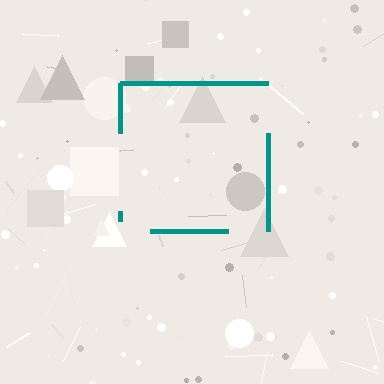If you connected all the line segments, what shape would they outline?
They would outline a square.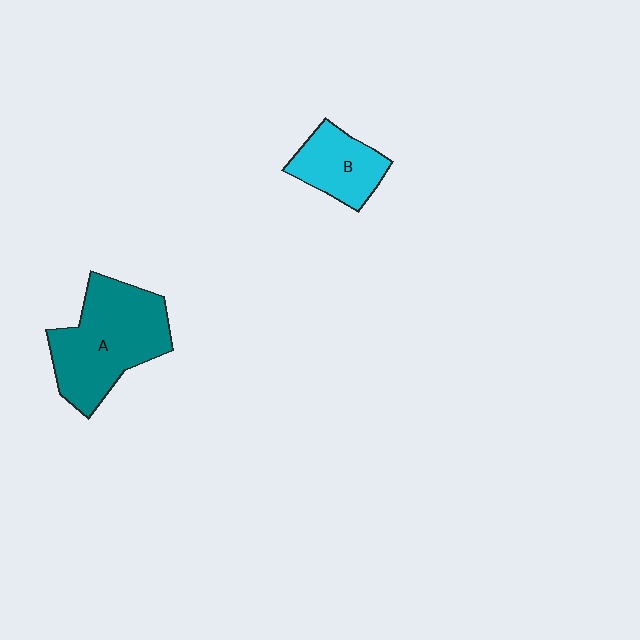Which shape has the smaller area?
Shape B (cyan).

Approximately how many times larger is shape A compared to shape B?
Approximately 1.9 times.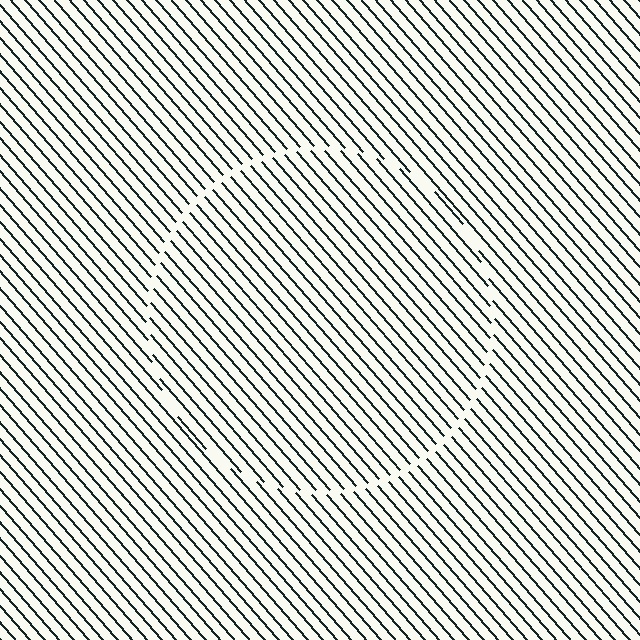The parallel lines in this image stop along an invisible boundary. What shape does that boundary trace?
An illusory circle. The interior of the shape contains the same grating, shifted by half a period — the contour is defined by the phase discontinuity where line-ends from the inner and outer gratings abut.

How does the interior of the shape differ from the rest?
The interior of the shape contains the same grating, shifted by half a period — the contour is defined by the phase discontinuity where line-ends from the inner and outer gratings abut.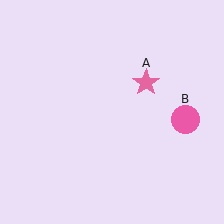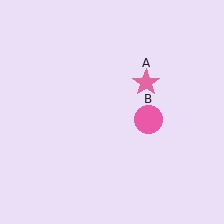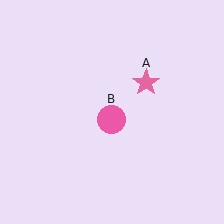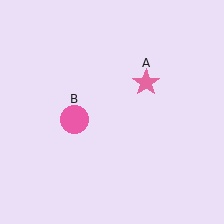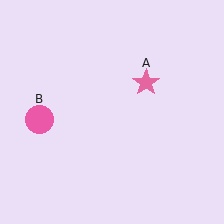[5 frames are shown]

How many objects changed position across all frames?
1 object changed position: pink circle (object B).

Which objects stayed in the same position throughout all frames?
Pink star (object A) remained stationary.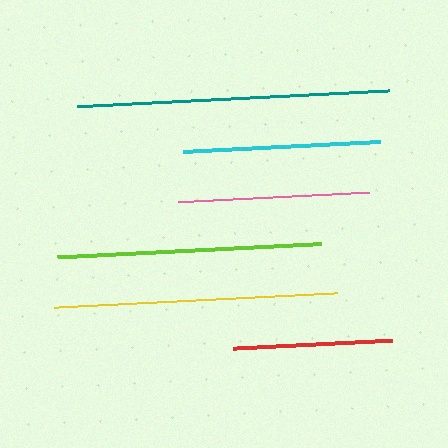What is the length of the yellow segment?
The yellow segment is approximately 283 pixels long.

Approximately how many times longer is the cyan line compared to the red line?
The cyan line is approximately 1.2 times the length of the red line.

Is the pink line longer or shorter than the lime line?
The lime line is longer than the pink line.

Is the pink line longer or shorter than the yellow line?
The yellow line is longer than the pink line.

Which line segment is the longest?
The teal line is the longest at approximately 313 pixels.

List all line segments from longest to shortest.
From longest to shortest: teal, yellow, lime, cyan, pink, red.